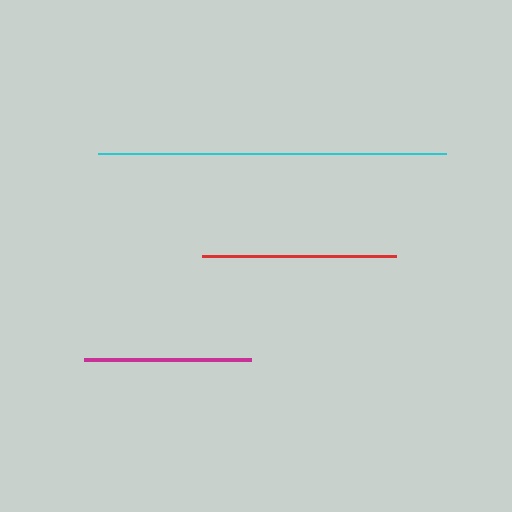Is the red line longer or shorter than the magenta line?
The red line is longer than the magenta line.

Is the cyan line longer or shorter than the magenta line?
The cyan line is longer than the magenta line.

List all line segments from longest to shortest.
From longest to shortest: cyan, red, magenta.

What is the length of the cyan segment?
The cyan segment is approximately 348 pixels long.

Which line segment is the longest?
The cyan line is the longest at approximately 348 pixels.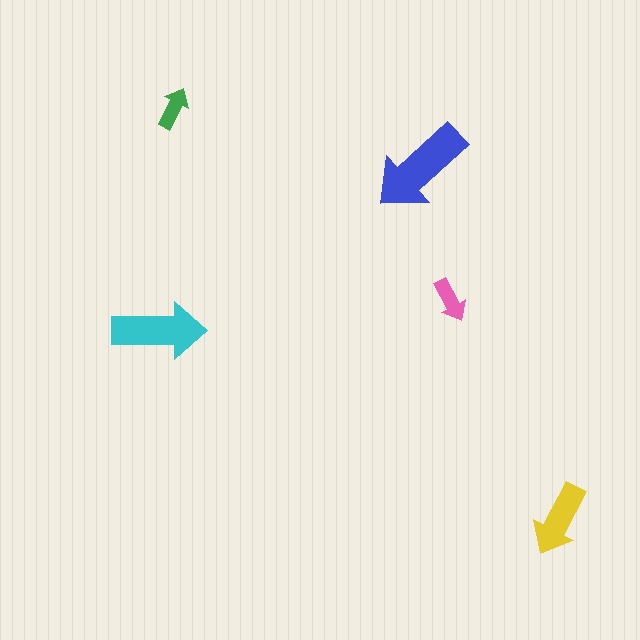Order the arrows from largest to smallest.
the blue one, the cyan one, the yellow one, the pink one, the green one.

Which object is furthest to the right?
The yellow arrow is rightmost.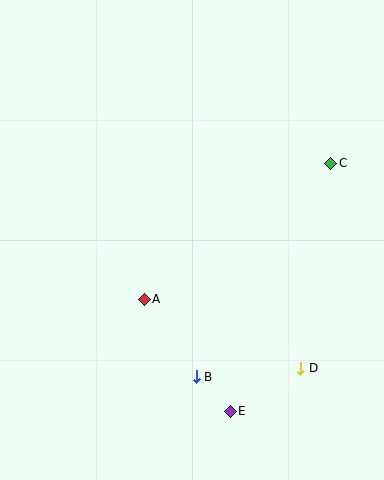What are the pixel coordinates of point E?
Point E is at (230, 411).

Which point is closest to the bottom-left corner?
Point B is closest to the bottom-left corner.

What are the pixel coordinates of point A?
Point A is at (144, 299).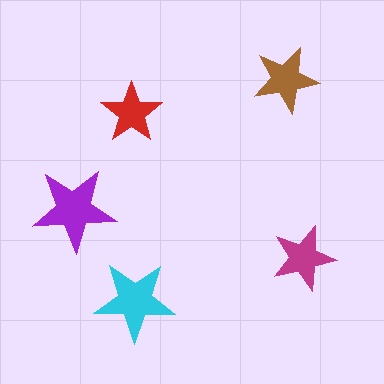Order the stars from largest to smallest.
the purple one, the cyan one, the brown one, the magenta one, the red one.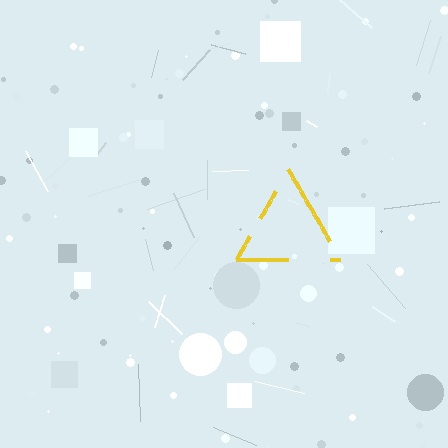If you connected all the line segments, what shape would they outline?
They would outline a triangle.